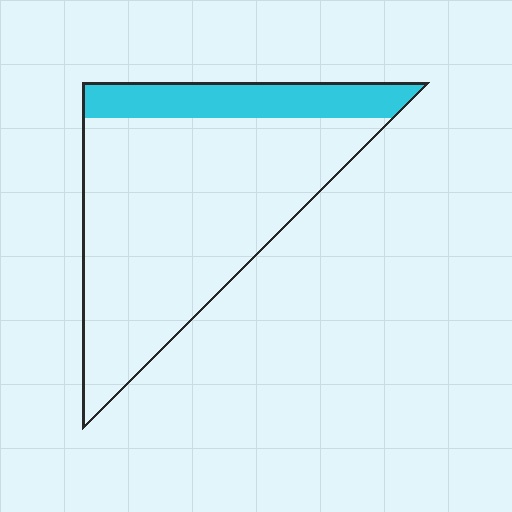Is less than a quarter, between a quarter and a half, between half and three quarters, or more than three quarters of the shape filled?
Less than a quarter.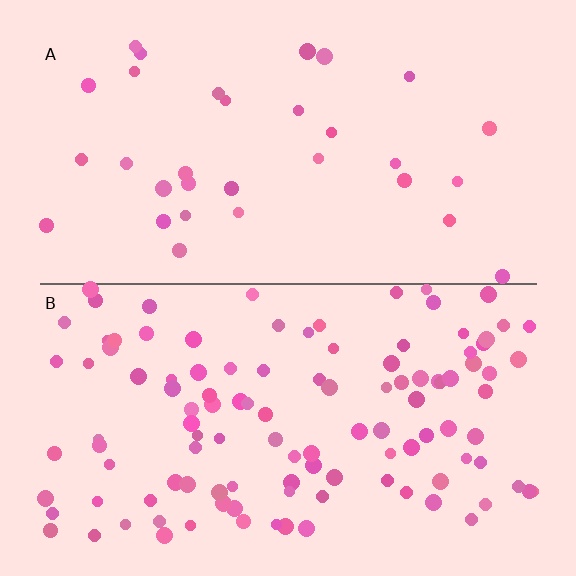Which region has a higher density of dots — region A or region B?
B (the bottom).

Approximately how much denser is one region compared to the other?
Approximately 3.6× — region B over region A.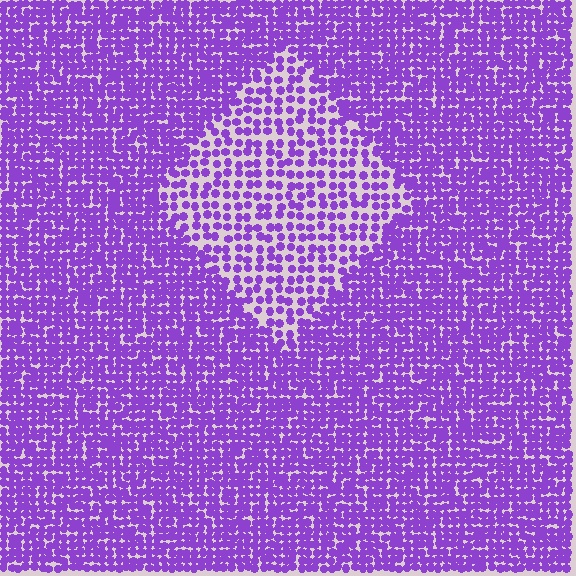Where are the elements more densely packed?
The elements are more densely packed outside the diamond boundary.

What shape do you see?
I see a diamond.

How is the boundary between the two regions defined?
The boundary is defined by a change in element density (approximately 1.9x ratio). All elements are the same color, size, and shape.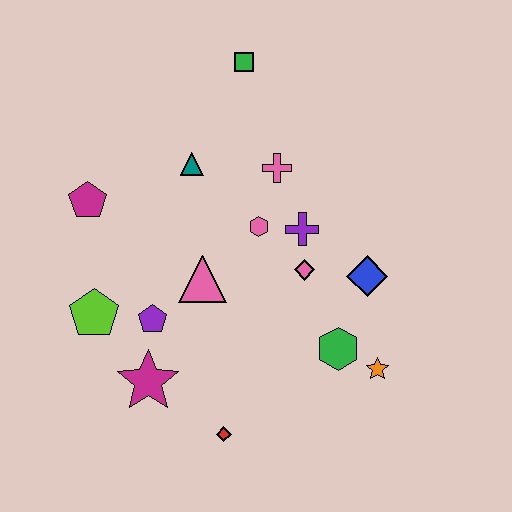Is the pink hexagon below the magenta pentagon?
Yes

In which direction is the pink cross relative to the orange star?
The pink cross is above the orange star.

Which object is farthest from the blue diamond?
The magenta pentagon is farthest from the blue diamond.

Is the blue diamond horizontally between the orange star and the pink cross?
Yes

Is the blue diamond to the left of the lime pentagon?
No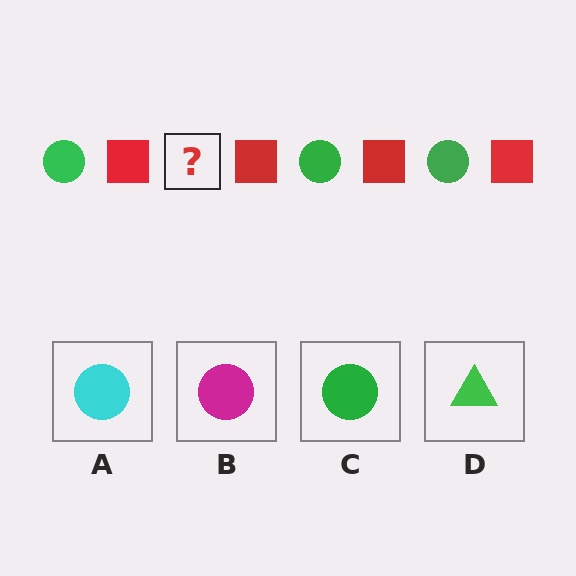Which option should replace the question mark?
Option C.